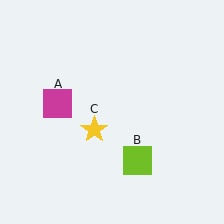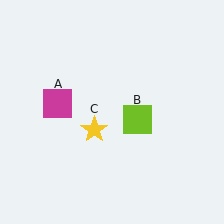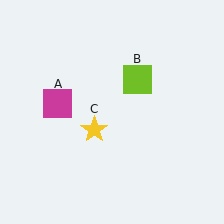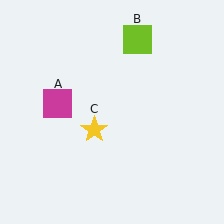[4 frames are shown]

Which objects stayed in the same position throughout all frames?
Magenta square (object A) and yellow star (object C) remained stationary.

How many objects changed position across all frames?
1 object changed position: lime square (object B).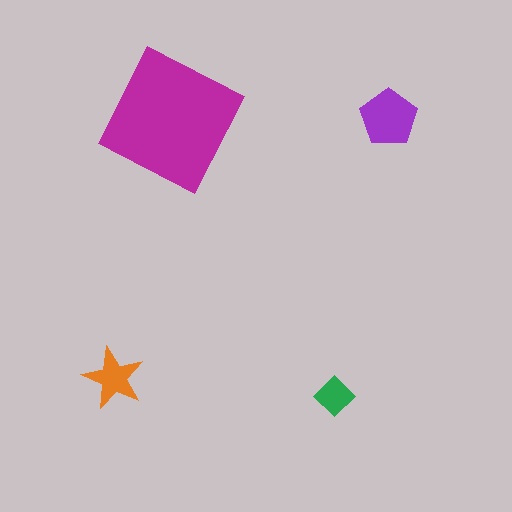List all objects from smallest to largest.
The green diamond, the orange star, the purple pentagon, the magenta square.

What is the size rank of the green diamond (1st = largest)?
4th.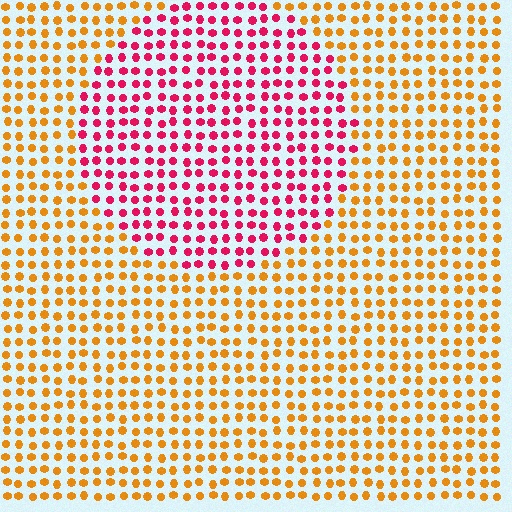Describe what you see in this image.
The image is filled with small orange elements in a uniform arrangement. A circle-shaped region is visible where the elements are tinted to a slightly different hue, forming a subtle color boundary.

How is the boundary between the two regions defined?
The boundary is defined purely by a slight shift in hue (about 56 degrees). Spacing, size, and orientation are identical on both sides.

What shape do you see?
I see a circle.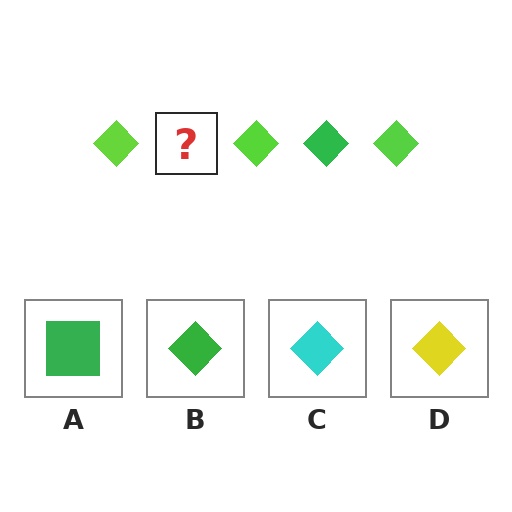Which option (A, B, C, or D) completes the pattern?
B.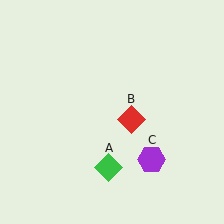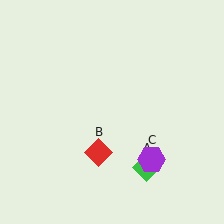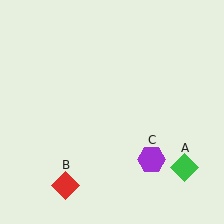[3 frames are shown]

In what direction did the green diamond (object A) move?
The green diamond (object A) moved right.